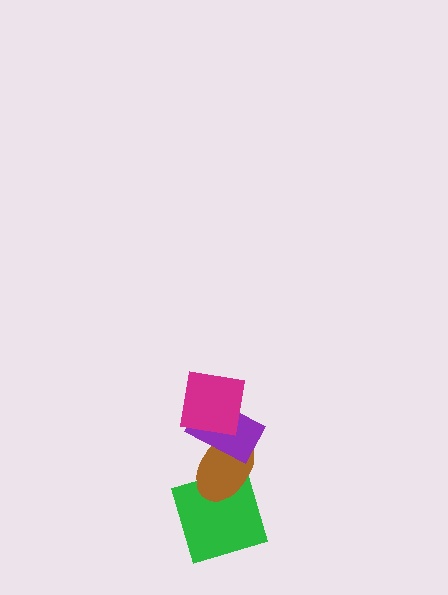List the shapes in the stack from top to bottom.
From top to bottom: the magenta square, the purple rectangle, the brown ellipse, the green square.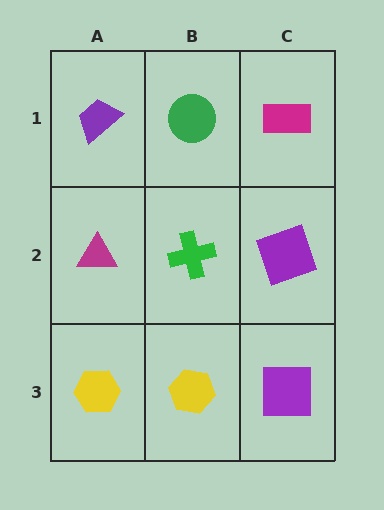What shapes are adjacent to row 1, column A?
A magenta triangle (row 2, column A), a green circle (row 1, column B).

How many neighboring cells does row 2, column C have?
3.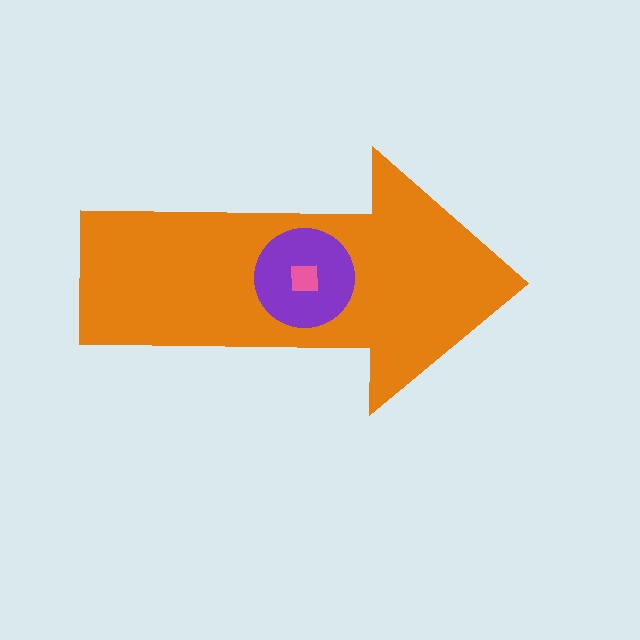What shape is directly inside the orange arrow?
The purple circle.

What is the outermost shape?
The orange arrow.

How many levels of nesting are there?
3.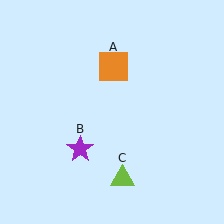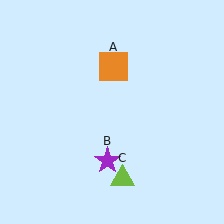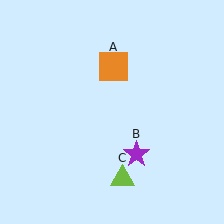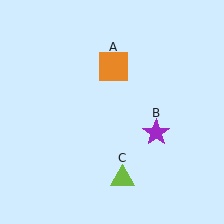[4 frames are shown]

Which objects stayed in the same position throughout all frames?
Orange square (object A) and lime triangle (object C) remained stationary.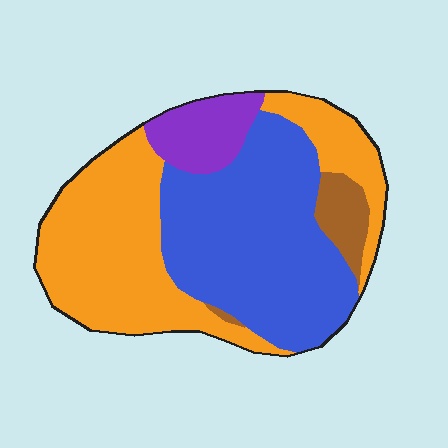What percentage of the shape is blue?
Blue covers about 40% of the shape.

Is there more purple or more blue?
Blue.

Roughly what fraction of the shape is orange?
Orange covers roughly 45% of the shape.